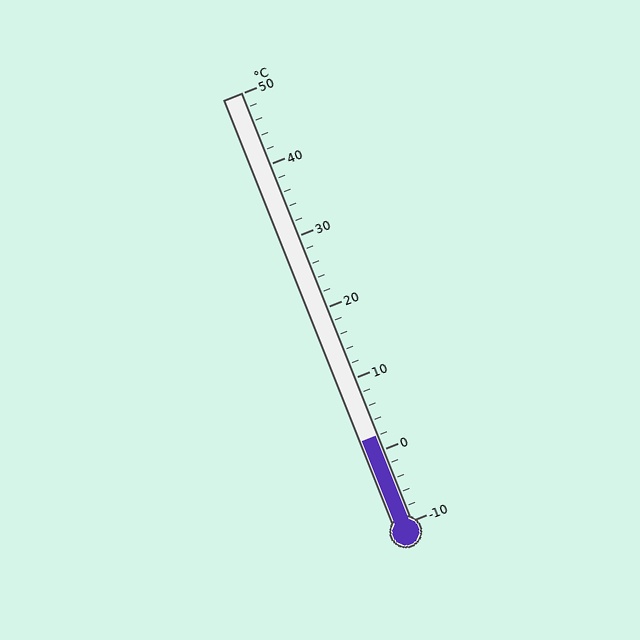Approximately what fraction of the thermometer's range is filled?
The thermometer is filled to approximately 20% of its range.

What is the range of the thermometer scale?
The thermometer scale ranges from -10°C to 50°C.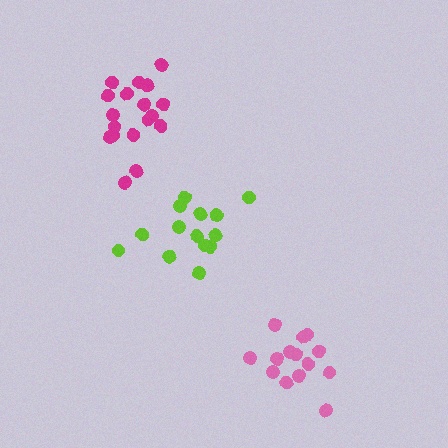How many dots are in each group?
Group 1: 18 dots, Group 2: 14 dots, Group 3: 14 dots (46 total).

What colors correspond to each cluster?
The clusters are colored: magenta, lime, pink.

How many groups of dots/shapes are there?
There are 3 groups.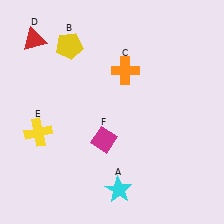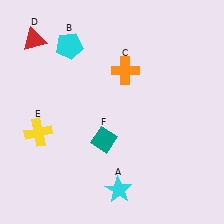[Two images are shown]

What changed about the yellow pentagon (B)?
In Image 1, B is yellow. In Image 2, it changed to cyan.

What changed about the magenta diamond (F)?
In Image 1, F is magenta. In Image 2, it changed to teal.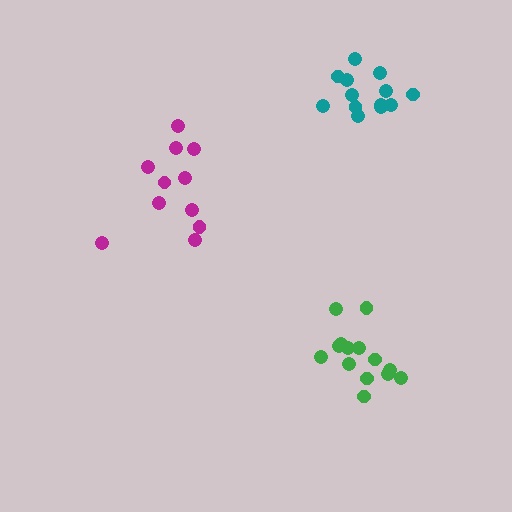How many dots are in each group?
Group 1: 11 dots, Group 2: 14 dots, Group 3: 13 dots (38 total).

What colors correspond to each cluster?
The clusters are colored: magenta, green, teal.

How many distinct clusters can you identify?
There are 3 distinct clusters.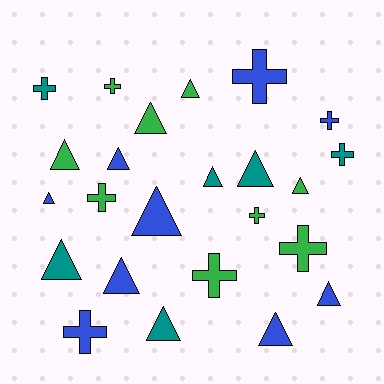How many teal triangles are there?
There are 4 teal triangles.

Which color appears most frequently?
Blue, with 9 objects.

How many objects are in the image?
There are 24 objects.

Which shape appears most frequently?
Triangle, with 14 objects.